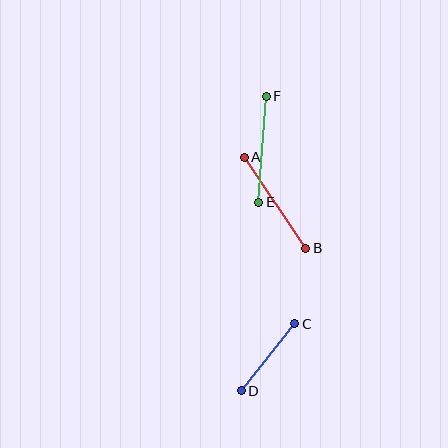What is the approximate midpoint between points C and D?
The midpoint is at approximately (268, 357) pixels.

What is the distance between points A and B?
The distance is approximately 110 pixels.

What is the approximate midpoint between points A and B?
The midpoint is at approximately (275, 203) pixels.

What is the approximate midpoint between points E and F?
The midpoint is at approximately (263, 149) pixels.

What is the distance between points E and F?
The distance is approximately 107 pixels.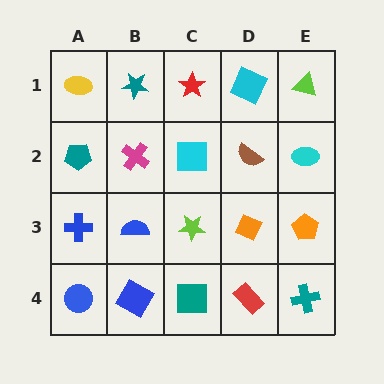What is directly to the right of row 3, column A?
A blue semicircle.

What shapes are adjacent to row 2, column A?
A yellow ellipse (row 1, column A), a blue cross (row 3, column A), a magenta cross (row 2, column B).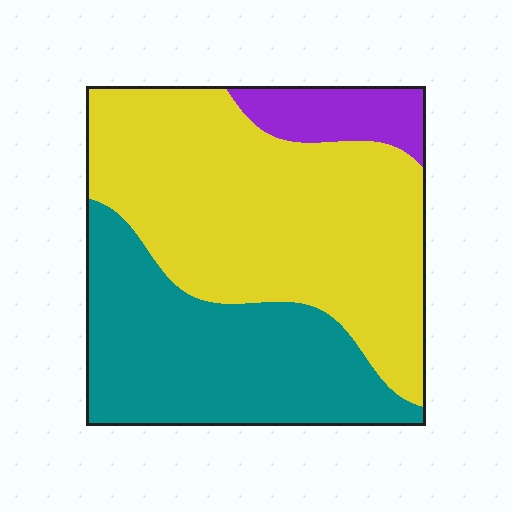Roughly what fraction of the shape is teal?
Teal covers 36% of the shape.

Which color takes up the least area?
Purple, at roughly 10%.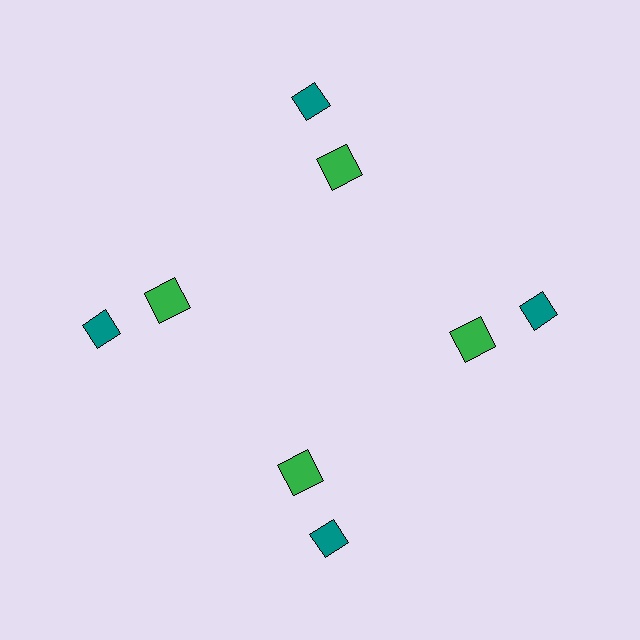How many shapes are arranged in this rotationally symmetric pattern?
There are 8 shapes, arranged in 4 groups of 2.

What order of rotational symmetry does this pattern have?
This pattern has 4-fold rotational symmetry.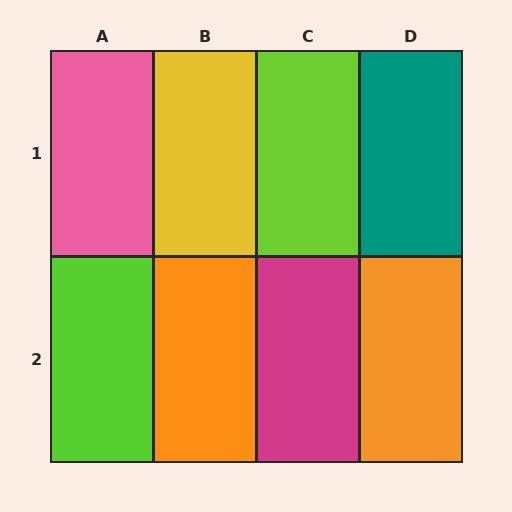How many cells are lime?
2 cells are lime.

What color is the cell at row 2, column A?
Lime.